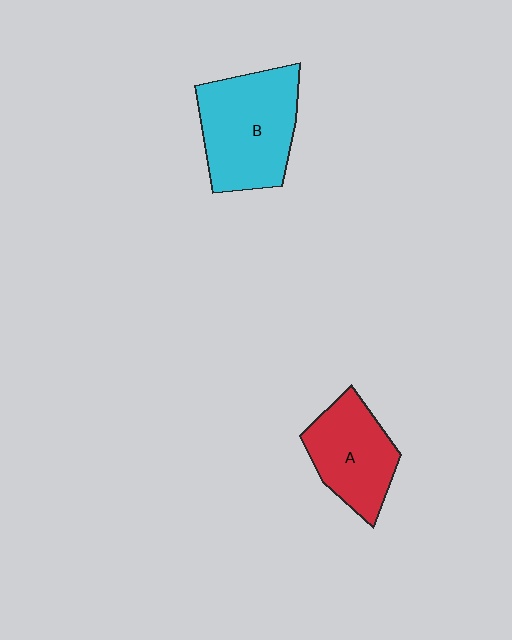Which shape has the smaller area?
Shape A (red).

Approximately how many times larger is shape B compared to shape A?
Approximately 1.3 times.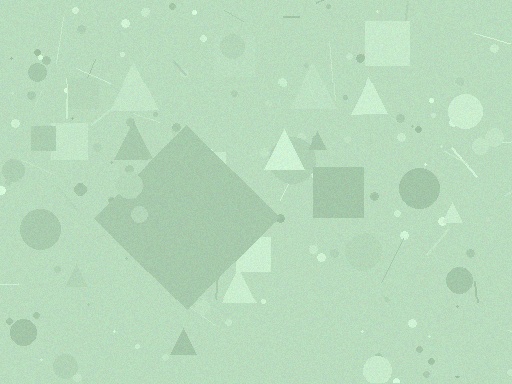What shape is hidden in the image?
A diamond is hidden in the image.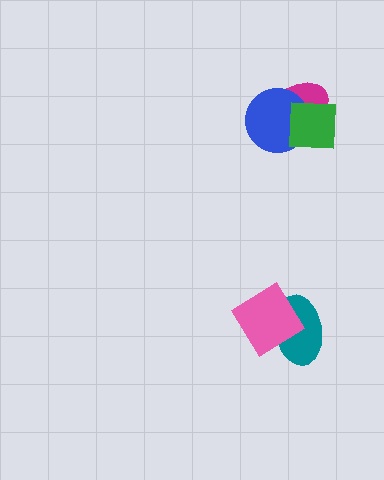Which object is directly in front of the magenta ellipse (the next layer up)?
The blue circle is directly in front of the magenta ellipse.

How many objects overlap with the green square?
2 objects overlap with the green square.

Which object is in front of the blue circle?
The green square is in front of the blue circle.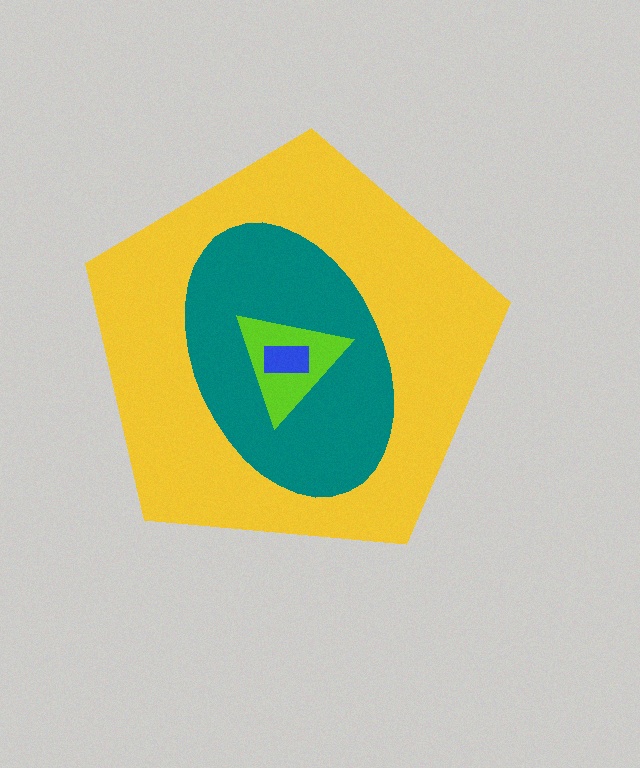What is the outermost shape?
The yellow pentagon.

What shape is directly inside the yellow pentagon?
The teal ellipse.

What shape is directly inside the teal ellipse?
The lime triangle.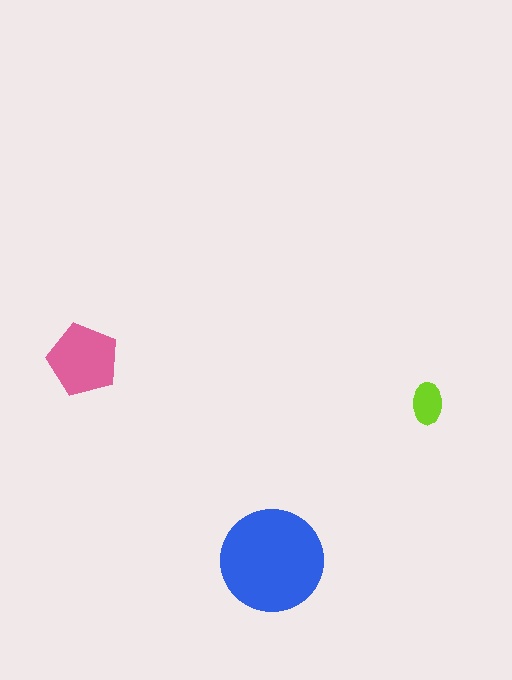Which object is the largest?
The blue circle.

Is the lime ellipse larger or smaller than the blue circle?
Smaller.